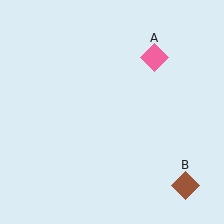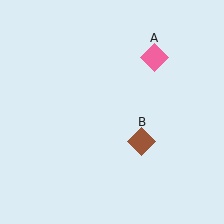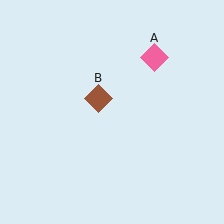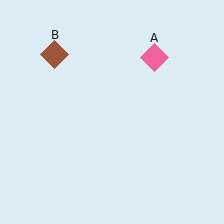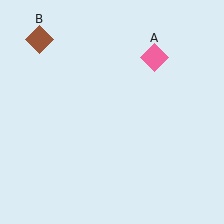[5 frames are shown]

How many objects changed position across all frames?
1 object changed position: brown diamond (object B).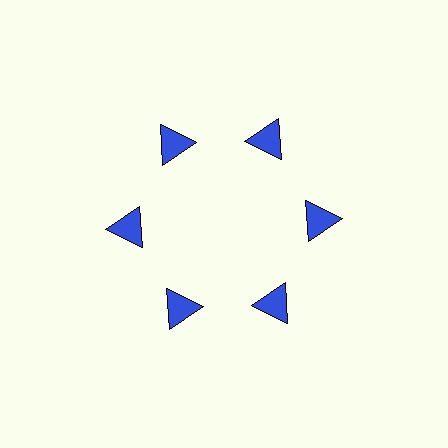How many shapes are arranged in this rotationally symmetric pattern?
There are 6 shapes, arranged in 6 groups of 1.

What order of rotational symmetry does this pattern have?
This pattern has 6-fold rotational symmetry.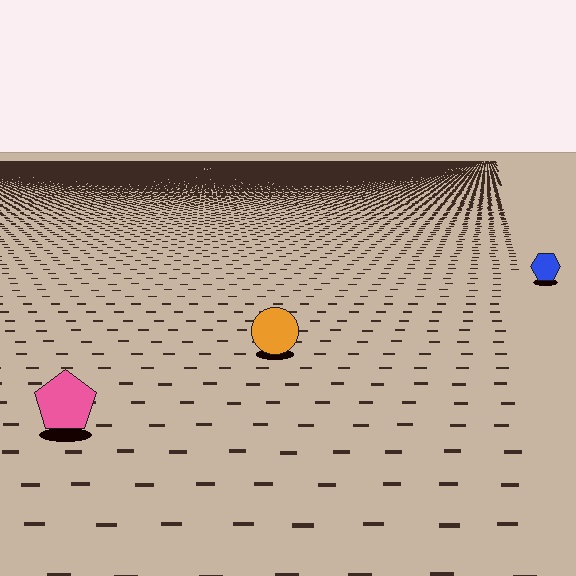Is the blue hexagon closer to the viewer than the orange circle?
No. The orange circle is closer — you can tell from the texture gradient: the ground texture is coarser near it.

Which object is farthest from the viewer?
The blue hexagon is farthest from the viewer. It appears smaller and the ground texture around it is denser.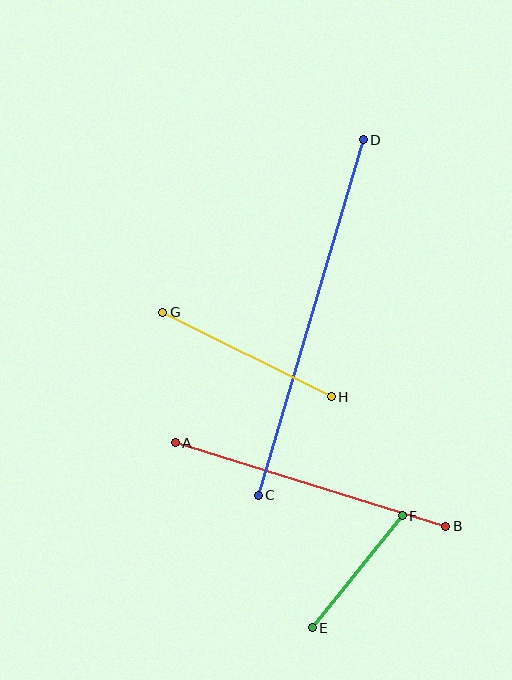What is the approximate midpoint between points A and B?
The midpoint is at approximately (310, 484) pixels.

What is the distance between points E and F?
The distance is approximately 144 pixels.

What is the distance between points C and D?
The distance is approximately 370 pixels.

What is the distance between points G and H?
The distance is approximately 188 pixels.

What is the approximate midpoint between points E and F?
The midpoint is at approximately (357, 572) pixels.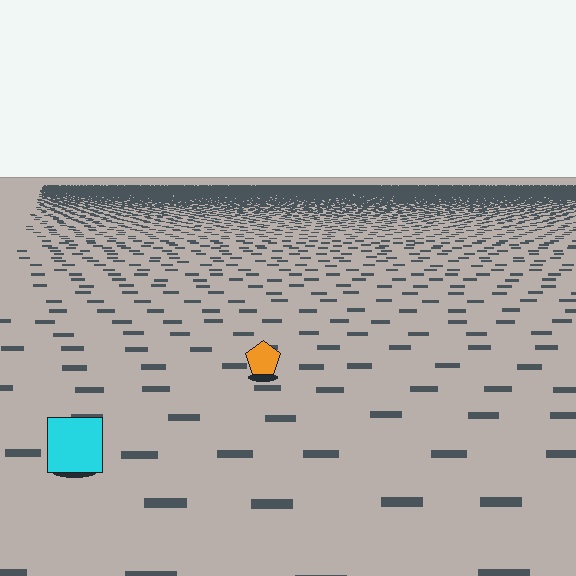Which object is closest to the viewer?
The cyan square is closest. The texture marks near it are larger and more spread out.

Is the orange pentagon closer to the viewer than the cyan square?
No. The cyan square is closer — you can tell from the texture gradient: the ground texture is coarser near it.